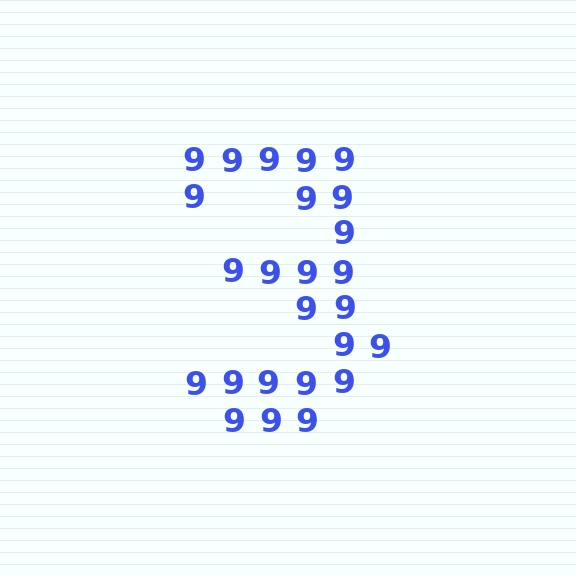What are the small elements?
The small elements are digit 9's.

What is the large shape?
The large shape is the digit 3.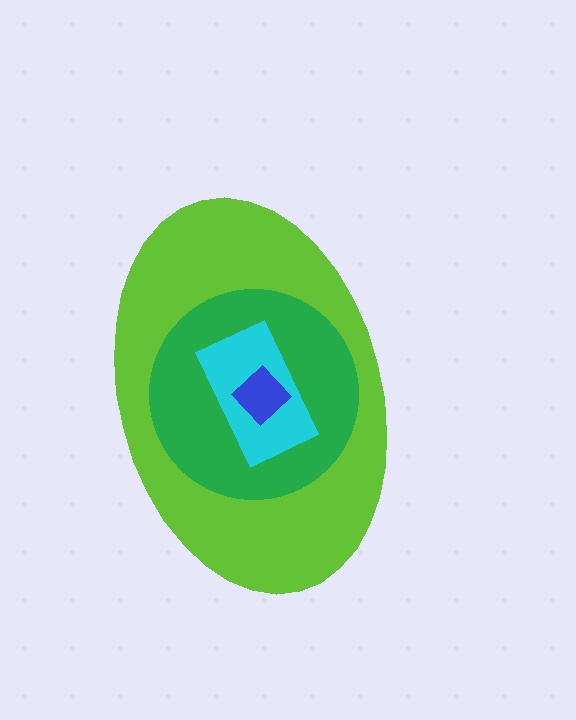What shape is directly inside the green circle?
The cyan rectangle.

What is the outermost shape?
The lime ellipse.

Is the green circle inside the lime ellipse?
Yes.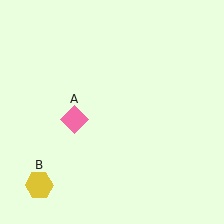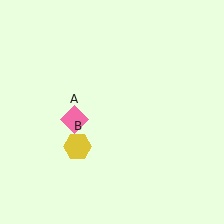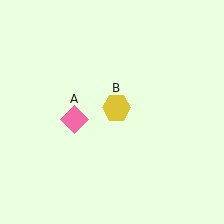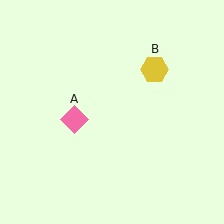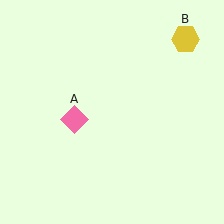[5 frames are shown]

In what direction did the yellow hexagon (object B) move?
The yellow hexagon (object B) moved up and to the right.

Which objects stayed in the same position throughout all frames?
Pink diamond (object A) remained stationary.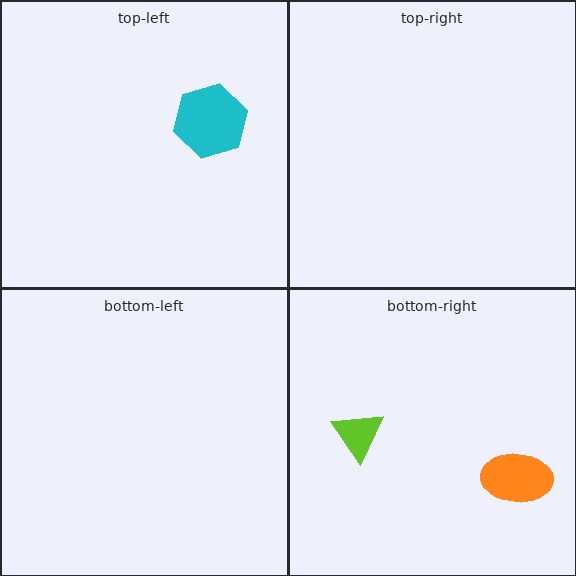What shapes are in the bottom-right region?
The lime triangle, the orange ellipse.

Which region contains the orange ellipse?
The bottom-right region.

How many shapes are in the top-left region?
1.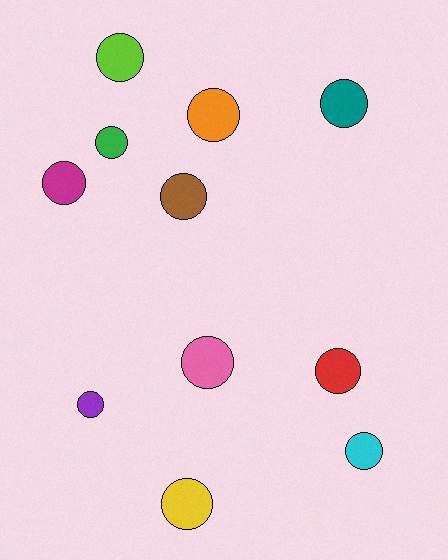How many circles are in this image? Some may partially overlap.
There are 11 circles.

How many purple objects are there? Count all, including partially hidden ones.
There is 1 purple object.